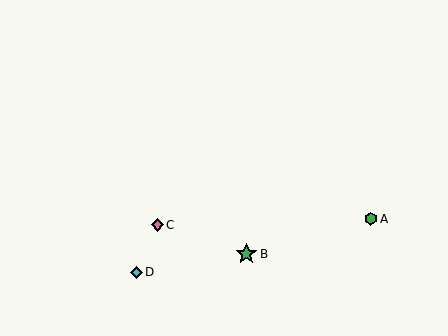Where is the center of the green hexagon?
The center of the green hexagon is at (371, 219).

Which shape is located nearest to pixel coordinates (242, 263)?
The green star (labeled B) at (246, 254) is nearest to that location.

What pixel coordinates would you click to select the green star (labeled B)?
Click at (246, 254) to select the green star B.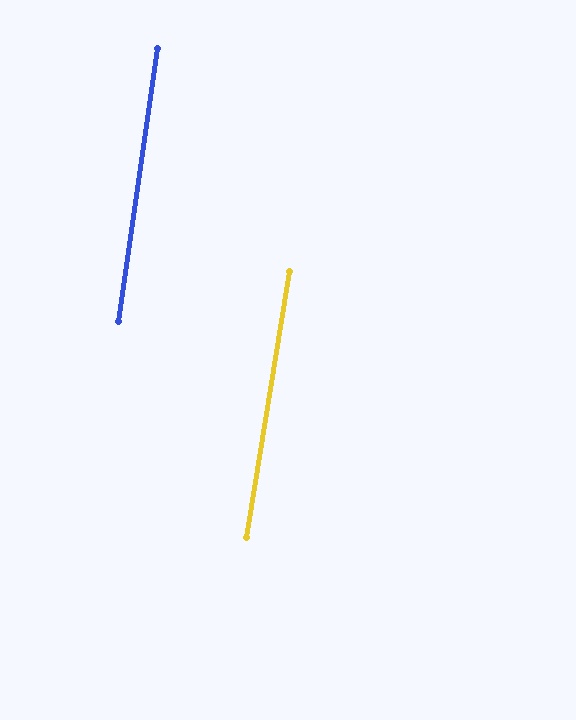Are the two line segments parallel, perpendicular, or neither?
Parallel — their directions differ by only 1.0°.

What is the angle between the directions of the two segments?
Approximately 1 degree.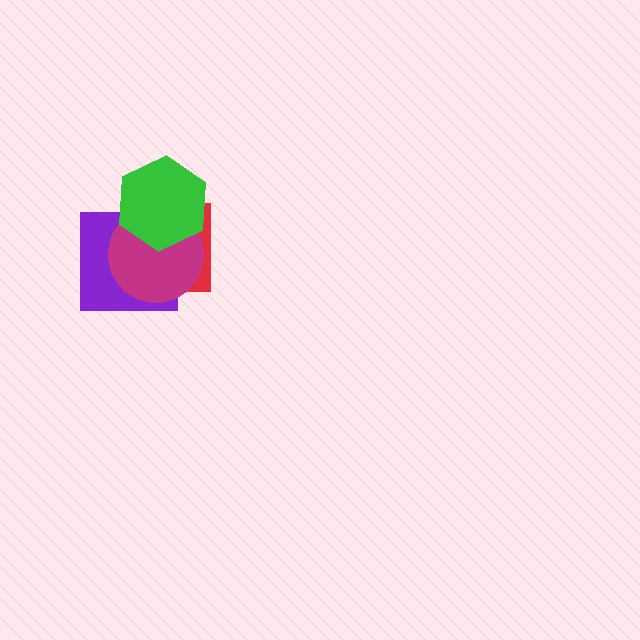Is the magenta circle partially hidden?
Yes, it is partially covered by another shape.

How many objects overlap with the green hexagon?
3 objects overlap with the green hexagon.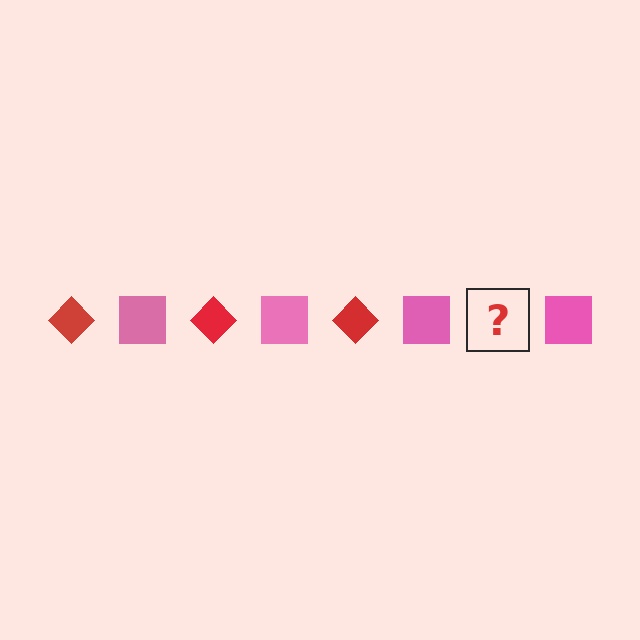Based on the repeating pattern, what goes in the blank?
The blank should be a red diamond.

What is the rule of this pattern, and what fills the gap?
The rule is that the pattern alternates between red diamond and pink square. The gap should be filled with a red diamond.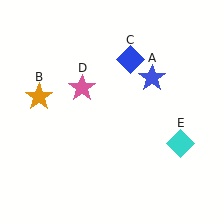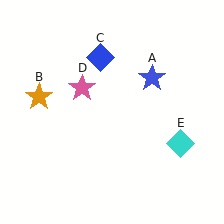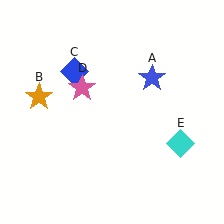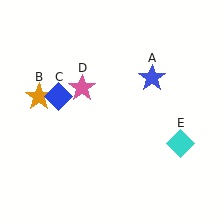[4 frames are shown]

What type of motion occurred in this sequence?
The blue diamond (object C) rotated counterclockwise around the center of the scene.